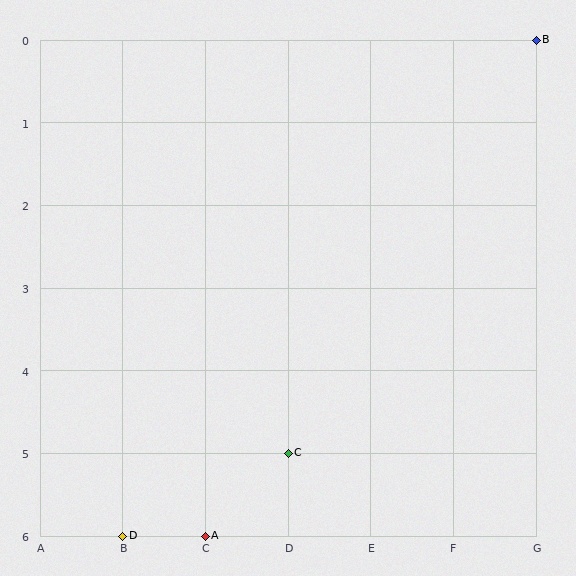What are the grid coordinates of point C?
Point C is at grid coordinates (D, 5).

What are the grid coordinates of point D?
Point D is at grid coordinates (B, 6).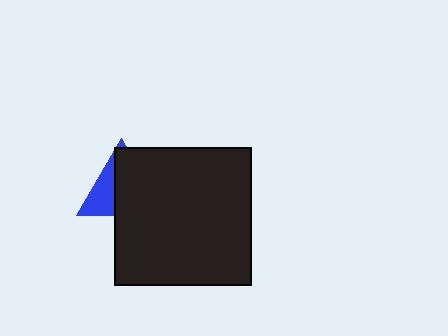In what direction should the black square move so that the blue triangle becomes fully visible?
The black square should move right. That is the shortest direction to clear the overlap and leave the blue triangle fully visible.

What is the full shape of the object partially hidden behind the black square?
The partially hidden object is a blue triangle.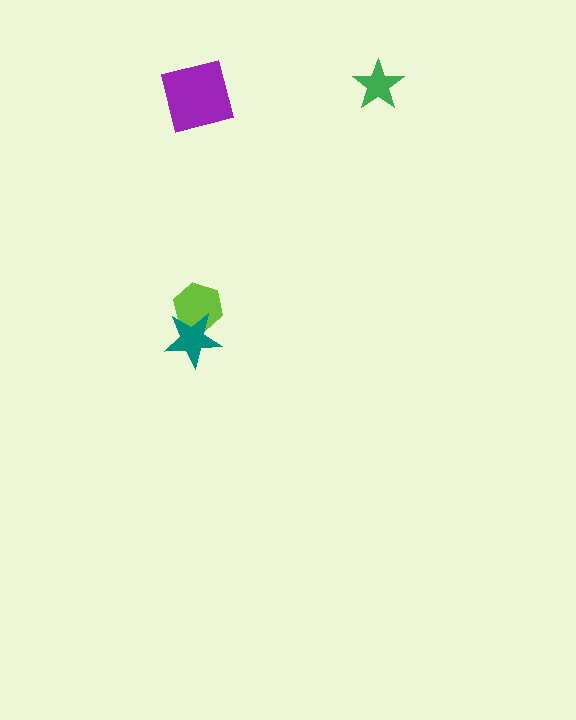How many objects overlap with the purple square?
0 objects overlap with the purple square.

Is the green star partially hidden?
No, no other shape covers it.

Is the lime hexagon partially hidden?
Yes, it is partially covered by another shape.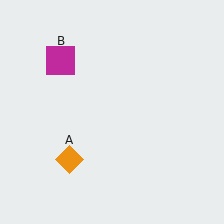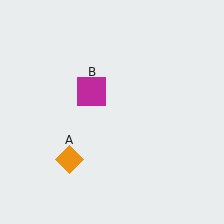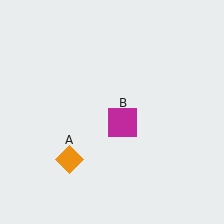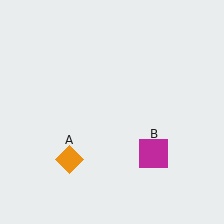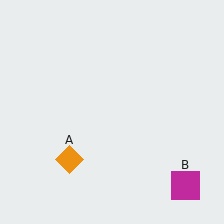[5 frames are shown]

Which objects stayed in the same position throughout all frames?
Orange diamond (object A) remained stationary.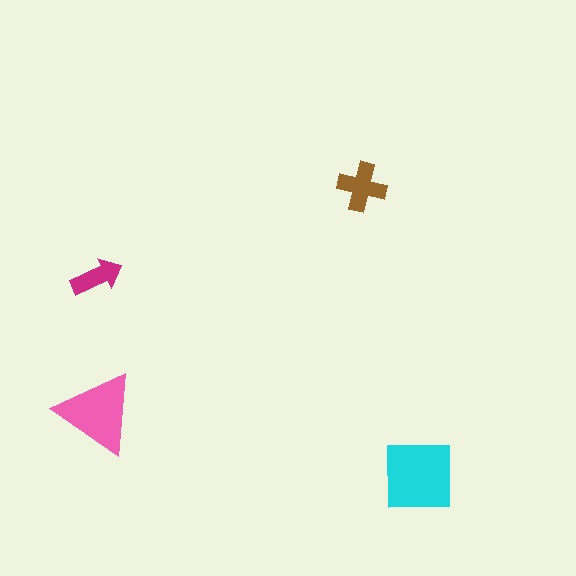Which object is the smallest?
The magenta arrow.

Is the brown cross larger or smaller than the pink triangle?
Smaller.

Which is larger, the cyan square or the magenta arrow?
The cyan square.